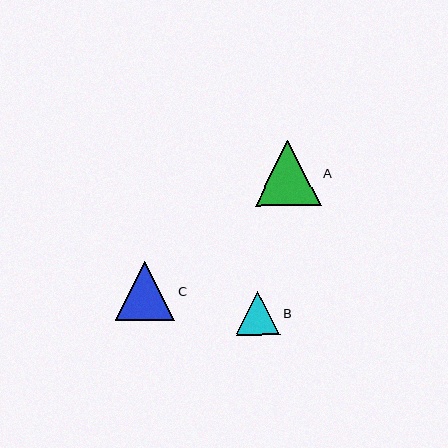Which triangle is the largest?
Triangle A is the largest with a size of approximately 65 pixels.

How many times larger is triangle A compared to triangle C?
Triangle A is approximately 1.1 times the size of triangle C.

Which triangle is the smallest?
Triangle B is the smallest with a size of approximately 44 pixels.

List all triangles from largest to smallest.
From largest to smallest: A, C, B.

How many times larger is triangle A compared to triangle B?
Triangle A is approximately 1.5 times the size of triangle B.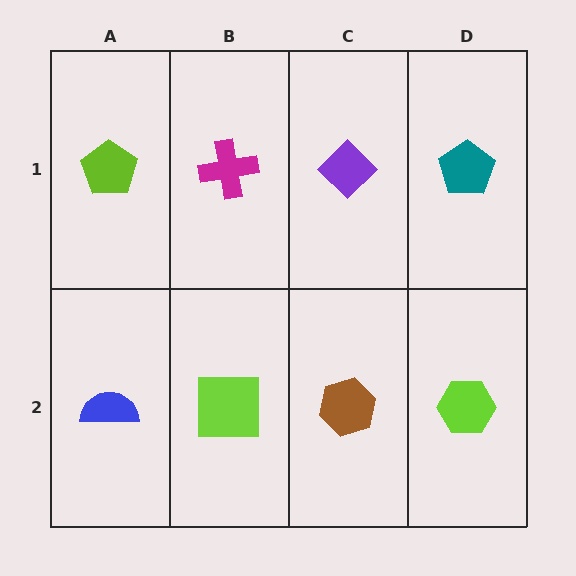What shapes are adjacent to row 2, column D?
A teal pentagon (row 1, column D), a brown hexagon (row 2, column C).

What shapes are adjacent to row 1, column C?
A brown hexagon (row 2, column C), a magenta cross (row 1, column B), a teal pentagon (row 1, column D).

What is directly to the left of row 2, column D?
A brown hexagon.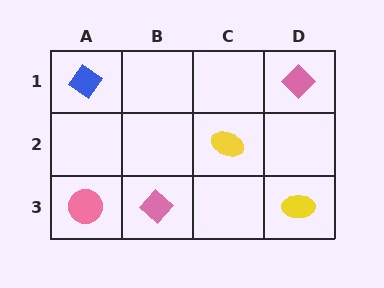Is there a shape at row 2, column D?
No, that cell is empty.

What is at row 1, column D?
A pink diamond.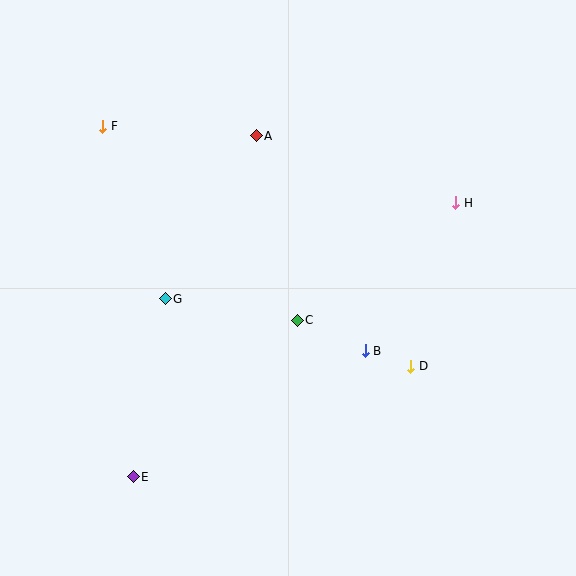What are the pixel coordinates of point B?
Point B is at (365, 351).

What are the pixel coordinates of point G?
Point G is at (165, 299).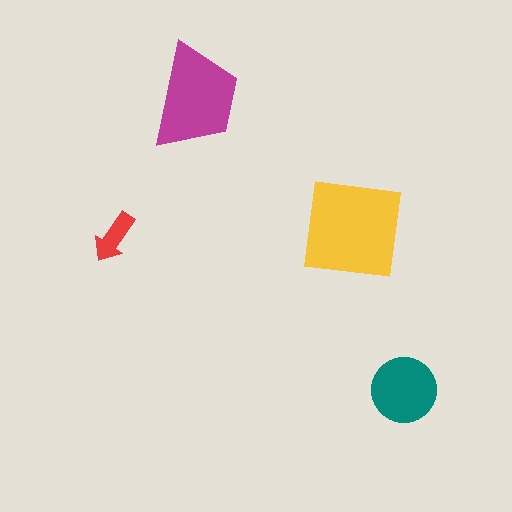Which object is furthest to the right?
The teal circle is rightmost.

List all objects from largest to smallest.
The yellow square, the magenta trapezoid, the teal circle, the red arrow.